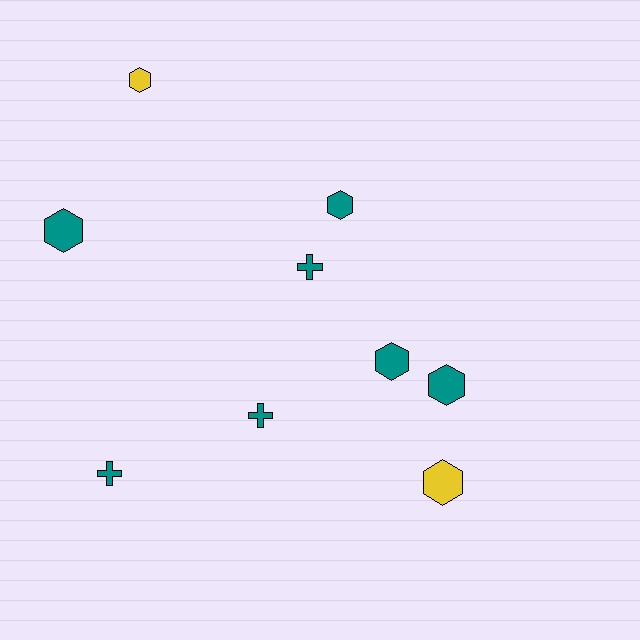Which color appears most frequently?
Teal, with 7 objects.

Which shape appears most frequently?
Hexagon, with 6 objects.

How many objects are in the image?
There are 9 objects.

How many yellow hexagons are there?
There are 2 yellow hexagons.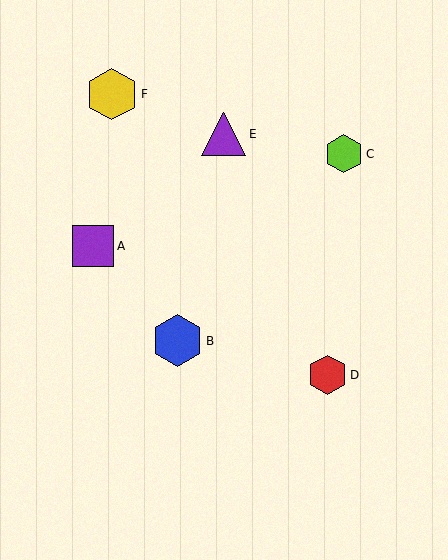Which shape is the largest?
The blue hexagon (labeled B) is the largest.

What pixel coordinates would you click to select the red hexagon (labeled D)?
Click at (328, 375) to select the red hexagon D.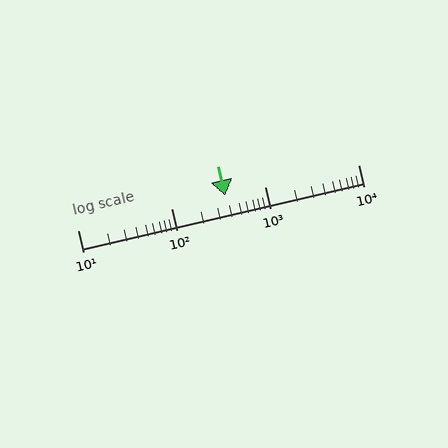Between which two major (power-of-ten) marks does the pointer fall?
The pointer is between 100 and 1000.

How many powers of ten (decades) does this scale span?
The scale spans 3 decades, from 10 to 10000.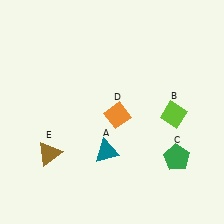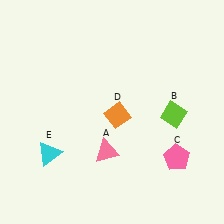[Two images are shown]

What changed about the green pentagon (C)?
In Image 1, C is green. In Image 2, it changed to pink.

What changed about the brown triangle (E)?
In Image 1, E is brown. In Image 2, it changed to cyan.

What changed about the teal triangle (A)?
In Image 1, A is teal. In Image 2, it changed to pink.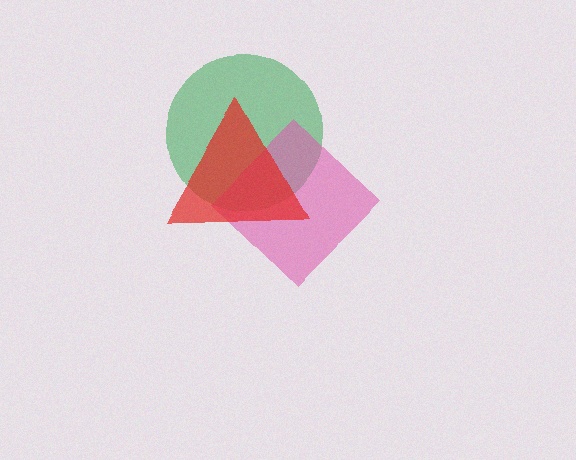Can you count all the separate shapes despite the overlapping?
Yes, there are 3 separate shapes.